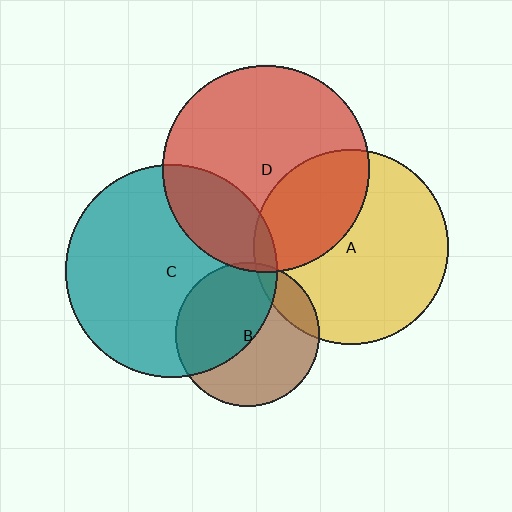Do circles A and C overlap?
Yes.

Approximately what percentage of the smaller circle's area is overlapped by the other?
Approximately 5%.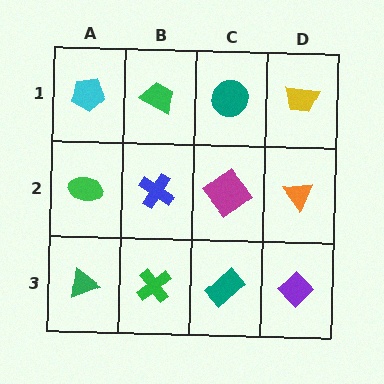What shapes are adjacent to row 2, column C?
A teal circle (row 1, column C), a teal rectangle (row 3, column C), a blue cross (row 2, column B), an orange triangle (row 2, column D).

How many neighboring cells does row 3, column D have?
2.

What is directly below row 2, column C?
A teal rectangle.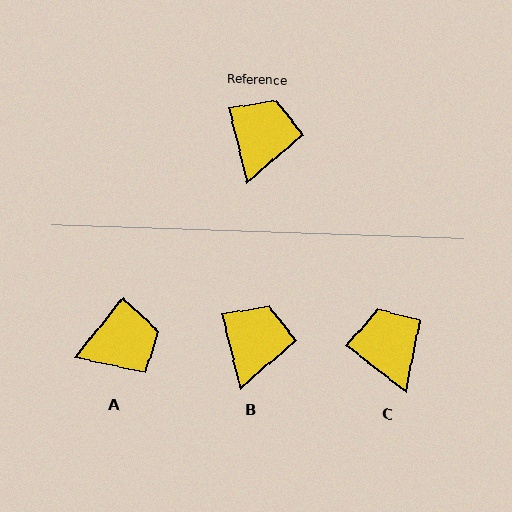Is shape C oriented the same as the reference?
No, it is off by about 38 degrees.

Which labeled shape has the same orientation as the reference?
B.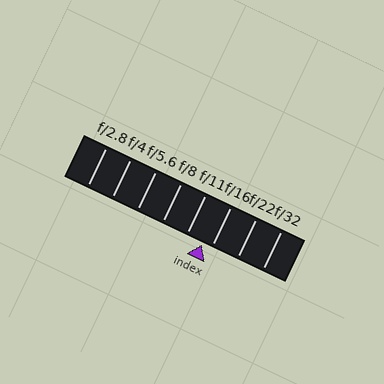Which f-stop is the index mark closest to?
The index mark is closest to f/16.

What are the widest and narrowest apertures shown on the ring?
The widest aperture shown is f/2.8 and the narrowest is f/32.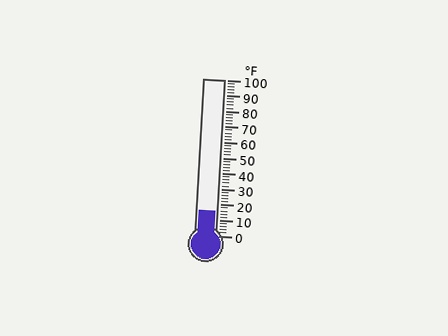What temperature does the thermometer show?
The thermometer shows approximately 16°F.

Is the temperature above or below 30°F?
The temperature is below 30°F.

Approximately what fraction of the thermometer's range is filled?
The thermometer is filled to approximately 15% of its range.